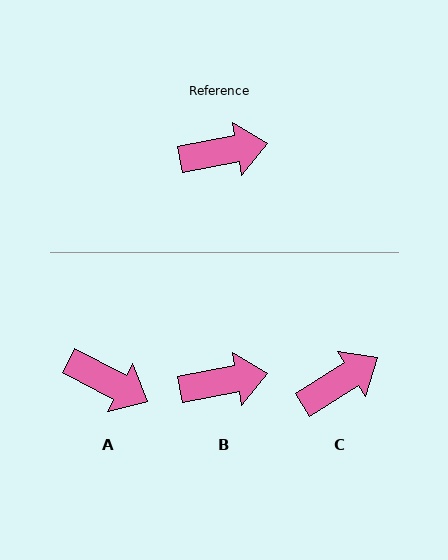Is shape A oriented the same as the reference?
No, it is off by about 38 degrees.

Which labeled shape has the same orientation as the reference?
B.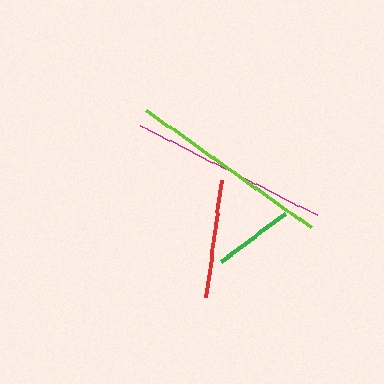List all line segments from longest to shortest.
From longest to shortest: lime, magenta, red, green.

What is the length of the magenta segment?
The magenta segment is approximately 197 pixels long.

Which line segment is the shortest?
The green line is the shortest at approximately 80 pixels.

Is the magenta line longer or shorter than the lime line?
The lime line is longer than the magenta line.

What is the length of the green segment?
The green segment is approximately 80 pixels long.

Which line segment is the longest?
The lime line is the longest at approximately 202 pixels.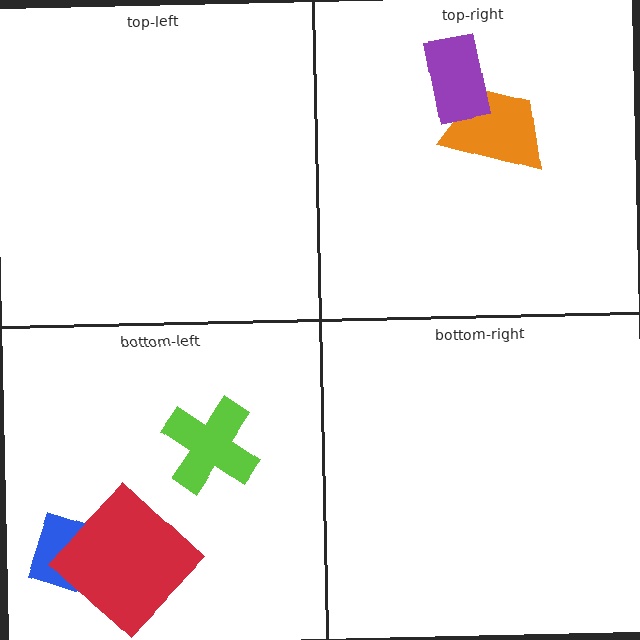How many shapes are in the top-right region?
2.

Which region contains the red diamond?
The bottom-left region.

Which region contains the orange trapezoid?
The top-right region.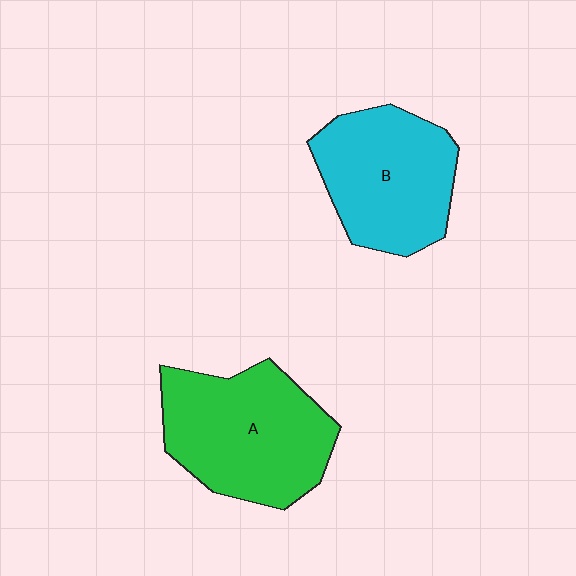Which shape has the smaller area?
Shape B (cyan).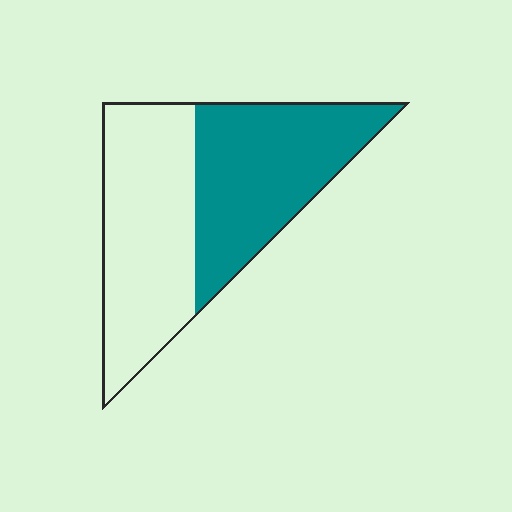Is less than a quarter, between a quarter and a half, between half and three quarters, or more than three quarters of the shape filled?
Between a quarter and a half.